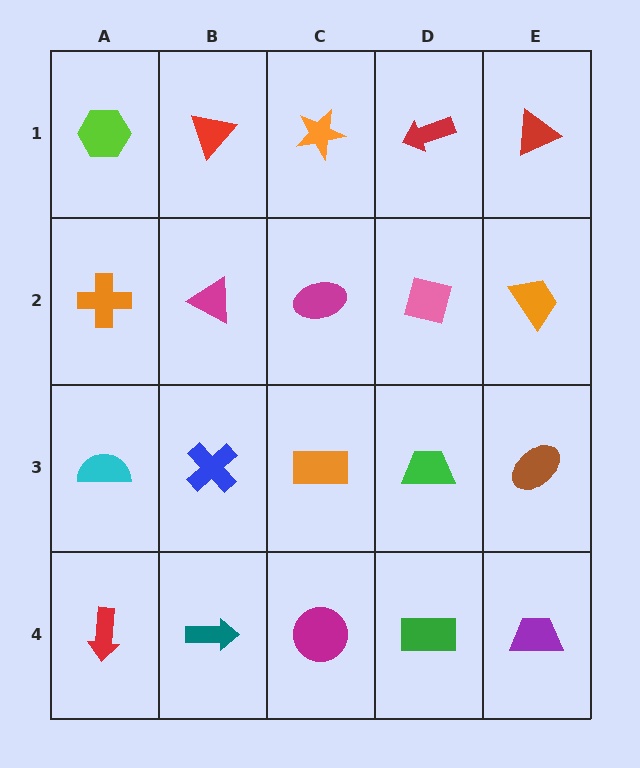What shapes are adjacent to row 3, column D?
A pink square (row 2, column D), a green rectangle (row 4, column D), an orange rectangle (row 3, column C), a brown ellipse (row 3, column E).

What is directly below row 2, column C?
An orange rectangle.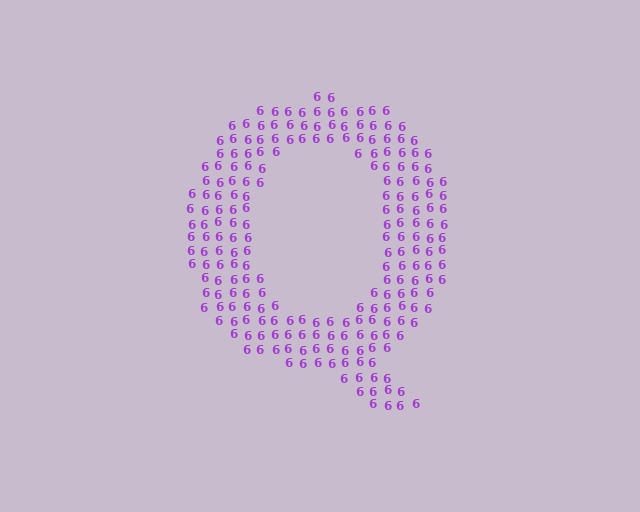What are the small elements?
The small elements are digit 6's.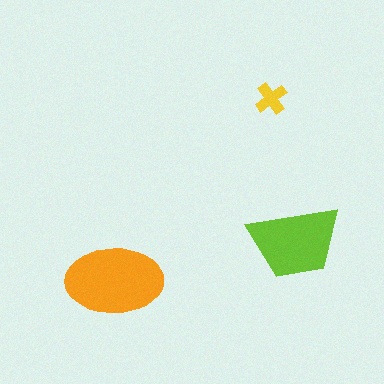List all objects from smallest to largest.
The yellow cross, the lime trapezoid, the orange ellipse.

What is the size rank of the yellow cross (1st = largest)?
3rd.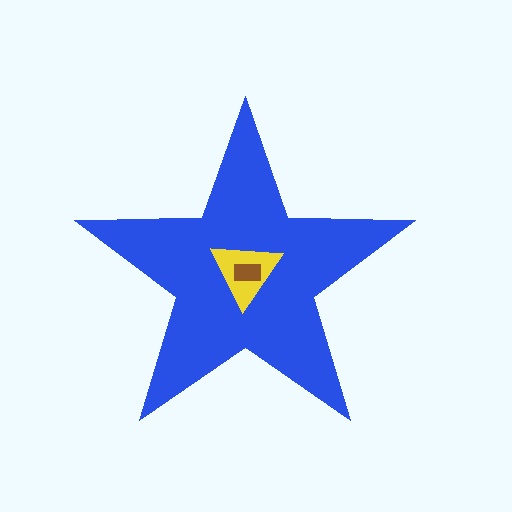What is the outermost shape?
The blue star.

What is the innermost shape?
The brown rectangle.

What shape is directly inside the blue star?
The yellow triangle.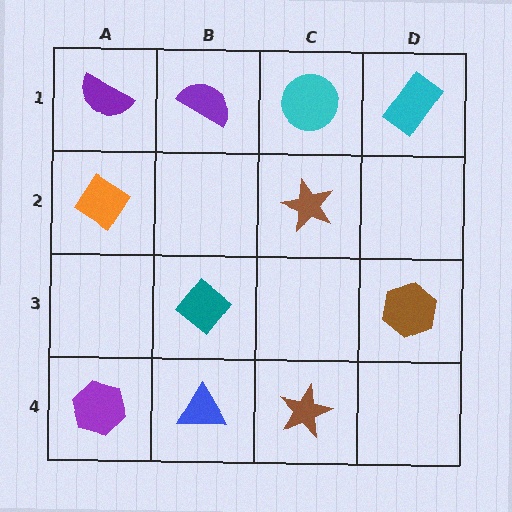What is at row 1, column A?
A purple semicircle.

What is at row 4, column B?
A blue triangle.